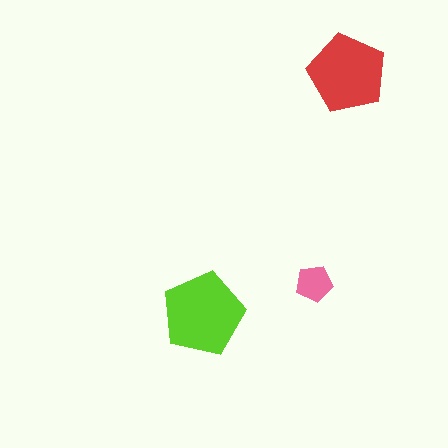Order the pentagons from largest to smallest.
the lime one, the red one, the pink one.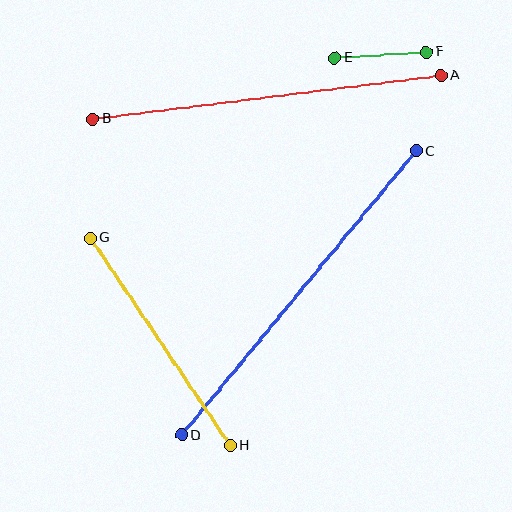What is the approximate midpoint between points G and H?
The midpoint is at approximately (160, 342) pixels.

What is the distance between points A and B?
The distance is approximately 351 pixels.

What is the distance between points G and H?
The distance is approximately 250 pixels.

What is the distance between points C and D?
The distance is approximately 368 pixels.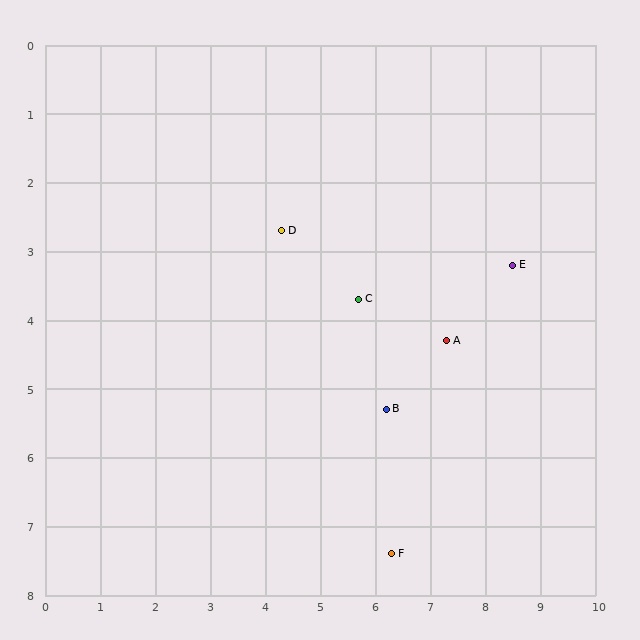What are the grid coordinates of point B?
Point B is at approximately (6.2, 5.3).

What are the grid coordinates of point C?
Point C is at approximately (5.7, 3.7).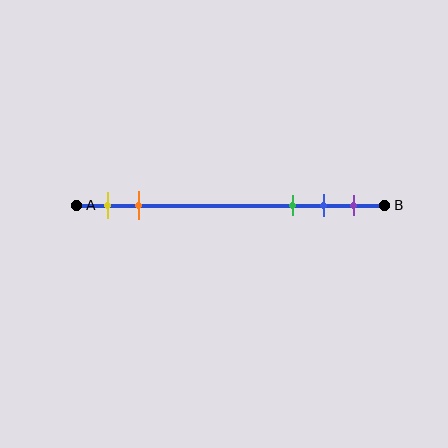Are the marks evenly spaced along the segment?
No, the marks are not evenly spaced.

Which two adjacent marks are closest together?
The blue and purple marks are the closest adjacent pair.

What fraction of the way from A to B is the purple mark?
The purple mark is approximately 90% (0.9) of the way from A to B.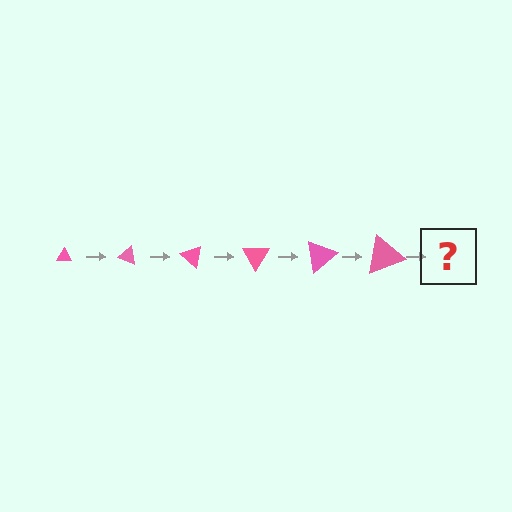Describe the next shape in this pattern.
It should be a triangle, larger than the previous one and rotated 120 degrees from the start.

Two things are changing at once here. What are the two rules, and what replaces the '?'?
The two rules are that the triangle grows larger each step and it rotates 20 degrees each step. The '?' should be a triangle, larger than the previous one and rotated 120 degrees from the start.